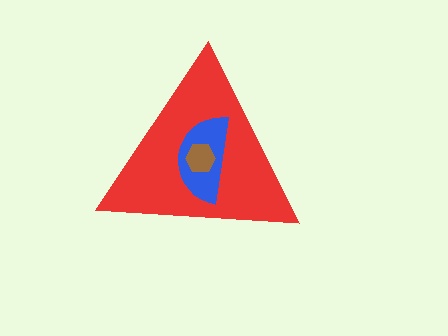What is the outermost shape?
The red triangle.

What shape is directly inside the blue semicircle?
The brown hexagon.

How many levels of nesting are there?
3.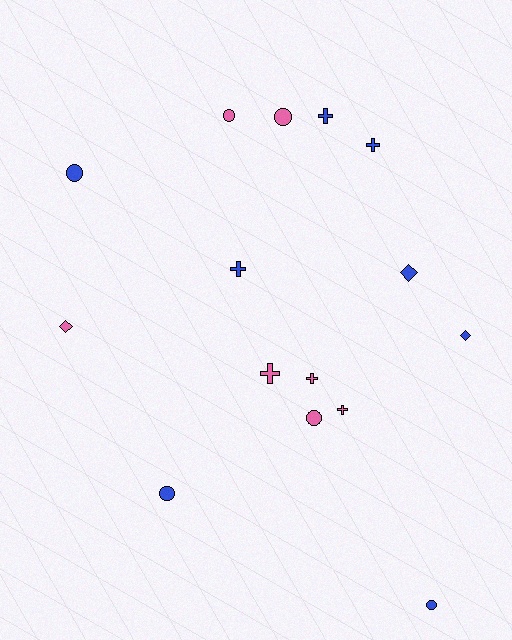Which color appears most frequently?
Blue, with 8 objects.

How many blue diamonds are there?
There are 2 blue diamonds.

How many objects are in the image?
There are 15 objects.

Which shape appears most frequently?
Circle, with 6 objects.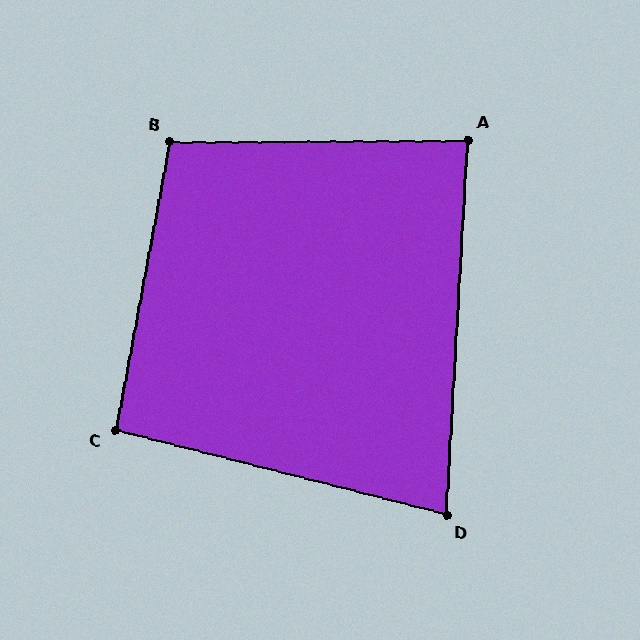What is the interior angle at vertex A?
Approximately 86 degrees (approximately right).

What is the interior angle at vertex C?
Approximately 94 degrees (approximately right).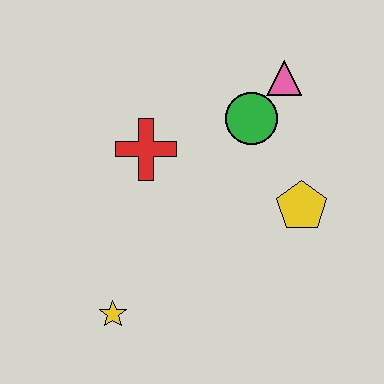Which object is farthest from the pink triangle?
The yellow star is farthest from the pink triangle.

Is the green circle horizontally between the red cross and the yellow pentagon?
Yes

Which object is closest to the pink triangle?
The green circle is closest to the pink triangle.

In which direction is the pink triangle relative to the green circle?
The pink triangle is above the green circle.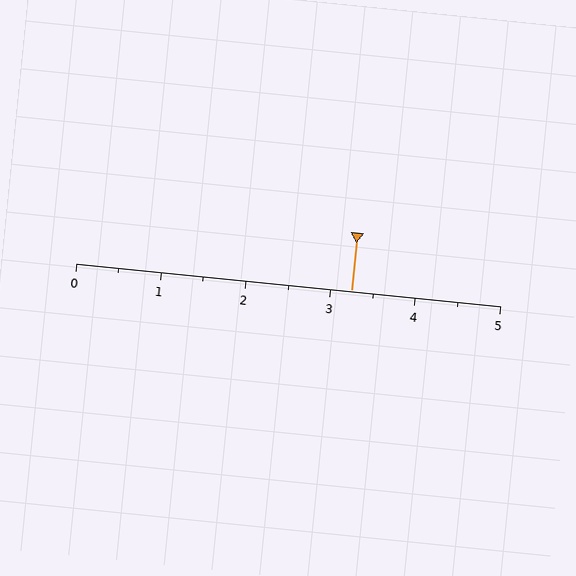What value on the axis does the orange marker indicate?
The marker indicates approximately 3.2.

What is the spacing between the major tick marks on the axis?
The major ticks are spaced 1 apart.